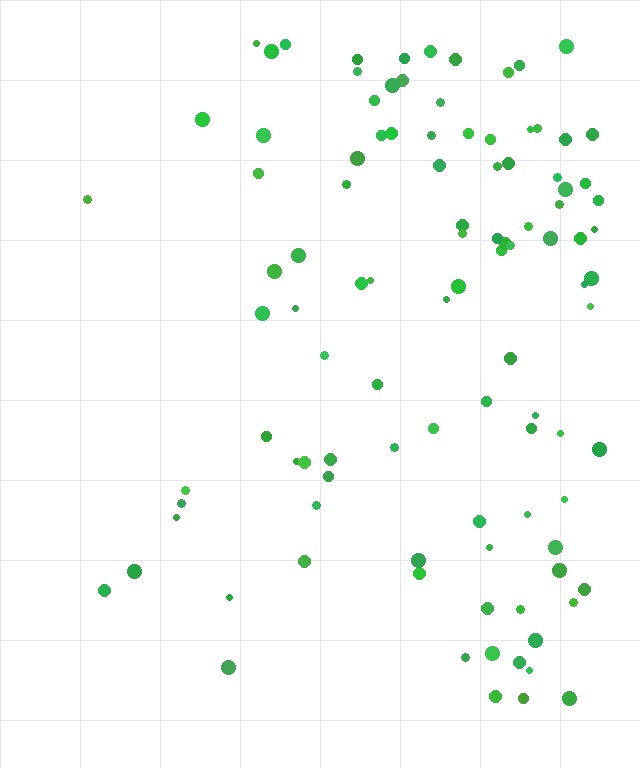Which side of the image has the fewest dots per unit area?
The left.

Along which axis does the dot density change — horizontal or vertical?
Horizontal.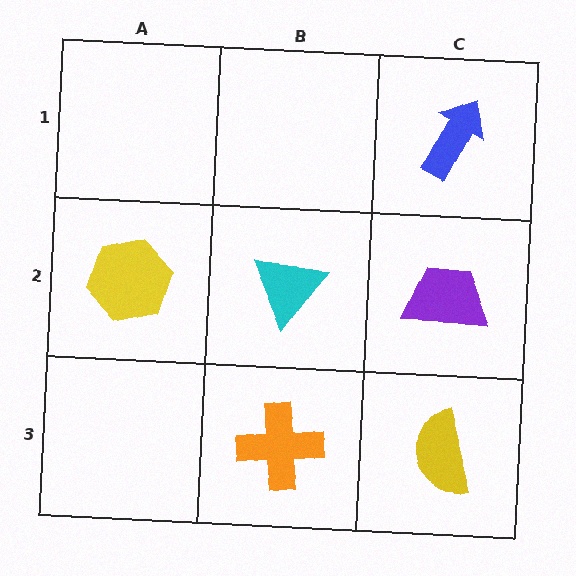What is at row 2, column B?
A cyan triangle.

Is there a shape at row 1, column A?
No, that cell is empty.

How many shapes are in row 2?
3 shapes.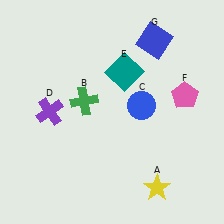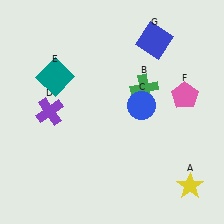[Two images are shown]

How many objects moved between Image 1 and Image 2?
3 objects moved between the two images.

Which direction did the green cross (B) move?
The green cross (B) moved right.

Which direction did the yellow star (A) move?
The yellow star (A) moved right.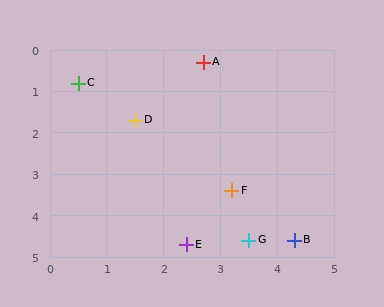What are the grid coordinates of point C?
Point C is at approximately (0.5, 0.8).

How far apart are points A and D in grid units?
Points A and D are about 1.8 grid units apart.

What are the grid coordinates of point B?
Point B is at approximately (4.3, 4.6).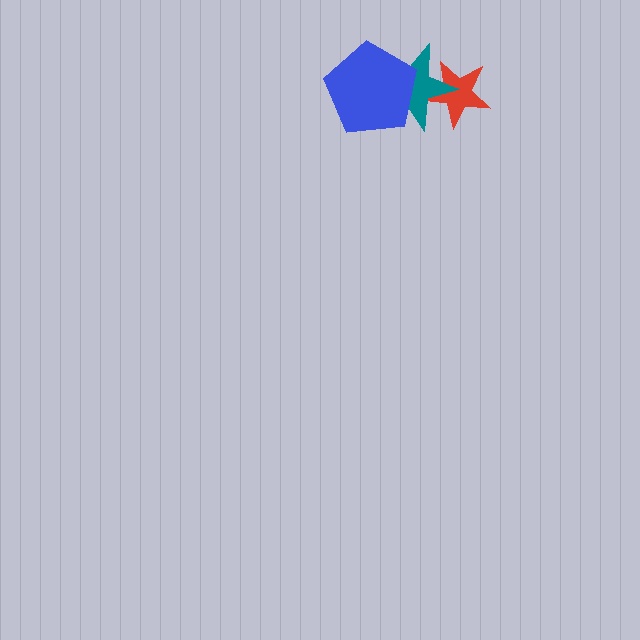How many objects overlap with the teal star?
2 objects overlap with the teal star.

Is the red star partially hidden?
Yes, it is partially covered by another shape.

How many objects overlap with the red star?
1 object overlaps with the red star.